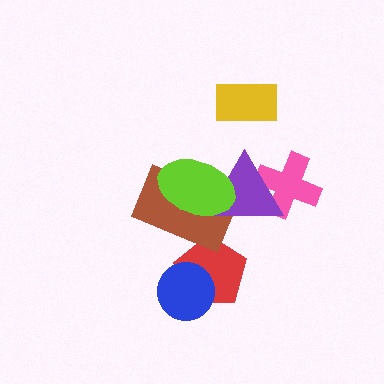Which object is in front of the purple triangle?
The lime ellipse is in front of the purple triangle.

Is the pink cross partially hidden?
Yes, it is partially covered by another shape.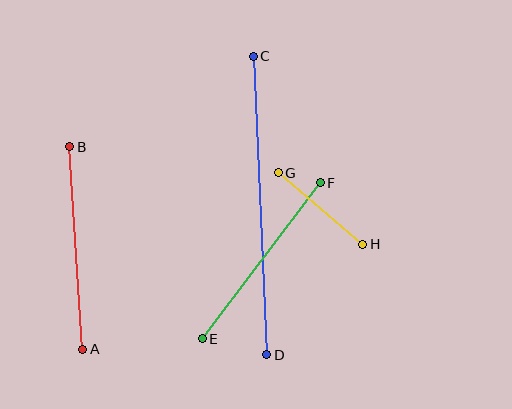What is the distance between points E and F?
The distance is approximately 196 pixels.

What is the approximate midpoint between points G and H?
The midpoint is at approximately (321, 208) pixels.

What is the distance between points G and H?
The distance is approximately 111 pixels.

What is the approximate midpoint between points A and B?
The midpoint is at approximately (76, 248) pixels.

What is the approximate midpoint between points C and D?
The midpoint is at approximately (260, 206) pixels.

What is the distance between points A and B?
The distance is approximately 203 pixels.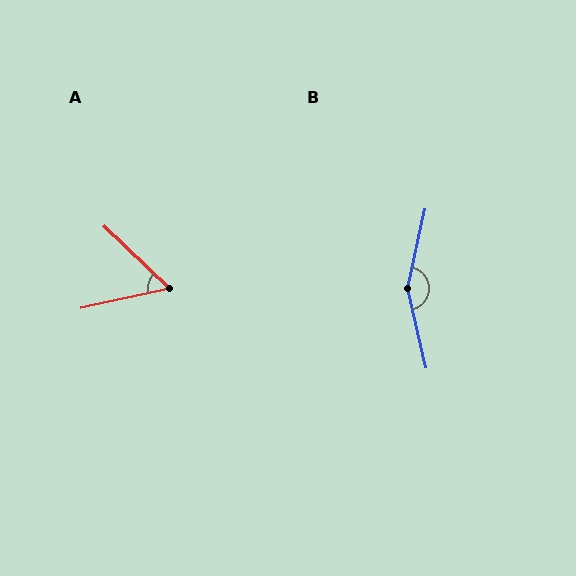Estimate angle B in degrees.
Approximately 154 degrees.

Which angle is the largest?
B, at approximately 154 degrees.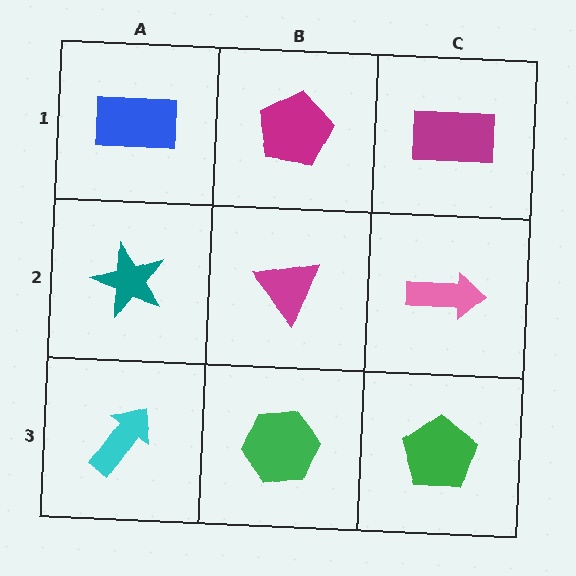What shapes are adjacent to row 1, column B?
A magenta triangle (row 2, column B), a blue rectangle (row 1, column A), a magenta rectangle (row 1, column C).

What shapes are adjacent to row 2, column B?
A magenta pentagon (row 1, column B), a green hexagon (row 3, column B), a teal star (row 2, column A), a pink arrow (row 2, column C).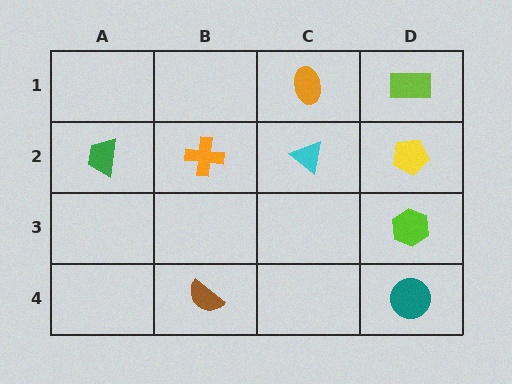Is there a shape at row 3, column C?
No, that cell is empty.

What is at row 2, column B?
An orange cross.